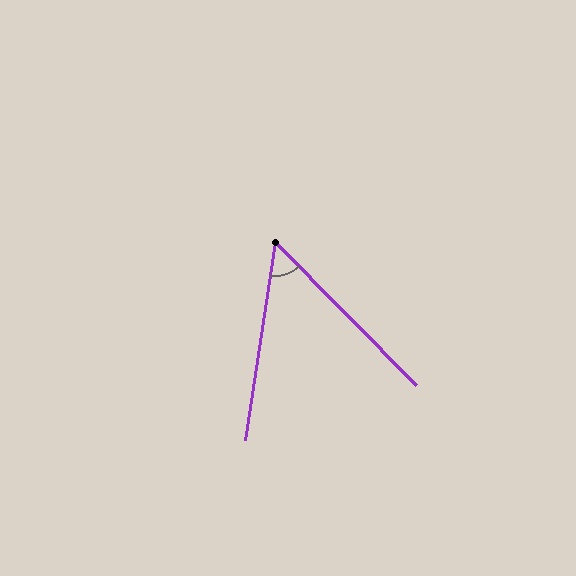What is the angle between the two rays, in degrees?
Approximately 53 degrees.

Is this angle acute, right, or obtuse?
It is acute.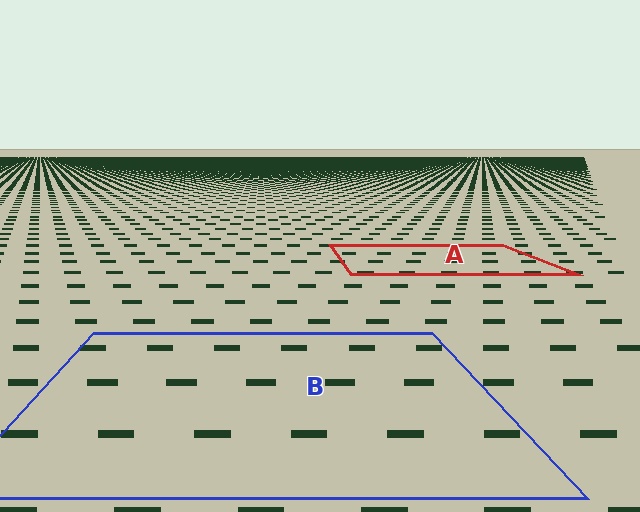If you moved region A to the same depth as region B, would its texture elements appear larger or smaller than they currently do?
They would appear larger. At a closer depth, the same texture elements are projected at a bigger on-screen size.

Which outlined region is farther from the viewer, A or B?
Region A is farther from the viewer — the texture elements inside it appear smaller and more densely packed.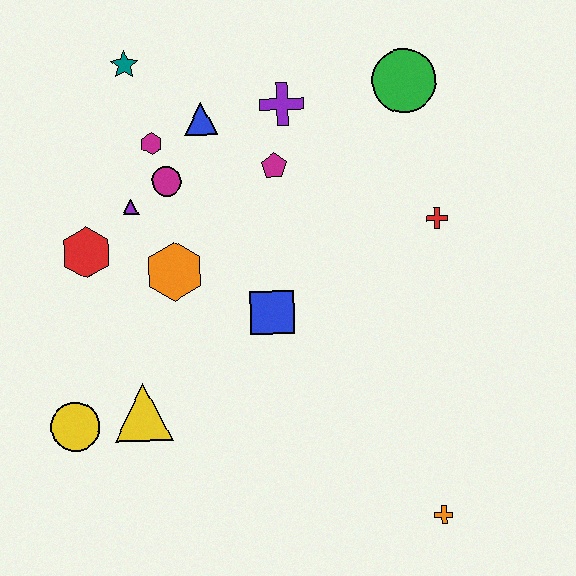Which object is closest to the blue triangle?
The magenta hexagon is closest to the blue triangle.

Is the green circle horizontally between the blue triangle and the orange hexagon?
No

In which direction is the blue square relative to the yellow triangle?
The blue square is to the right of the yellow triangle.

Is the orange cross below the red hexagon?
Yes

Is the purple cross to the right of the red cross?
No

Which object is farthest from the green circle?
The yellow circle is farthest from the green circle.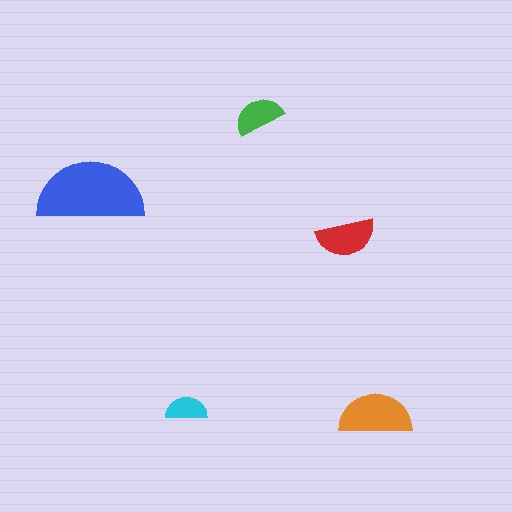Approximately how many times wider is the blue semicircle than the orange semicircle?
About 1.5 times wider.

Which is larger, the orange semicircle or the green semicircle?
The orange one.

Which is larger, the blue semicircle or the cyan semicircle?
The blue one.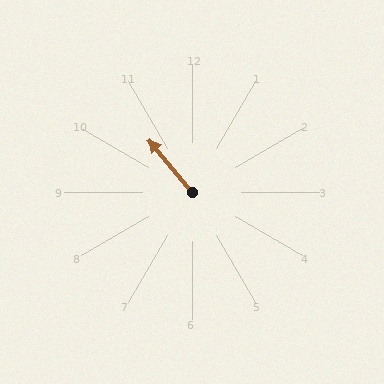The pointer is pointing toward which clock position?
Roughly 11 o'clock.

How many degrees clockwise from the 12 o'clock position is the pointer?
Approximately 320 degrees.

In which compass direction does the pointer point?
Northwest.